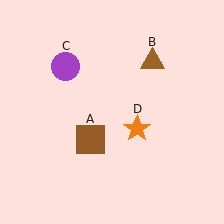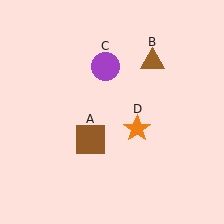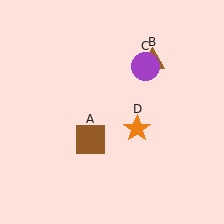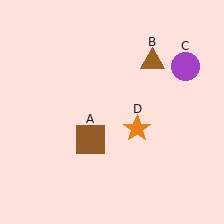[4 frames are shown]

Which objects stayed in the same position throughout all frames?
Brown square (object A) and brown triangle (object B) and orange star (object D) remained stationary.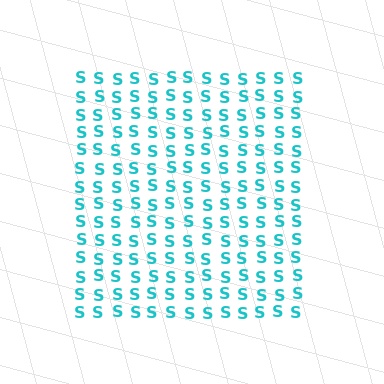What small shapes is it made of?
It is made of small letter S's.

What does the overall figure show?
The overall figure shows a square.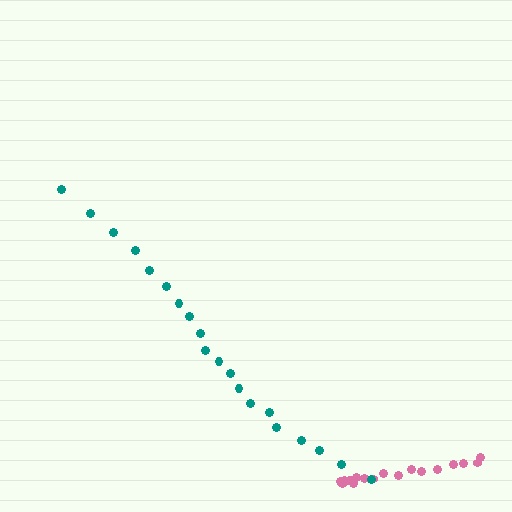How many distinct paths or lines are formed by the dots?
There are 2 distinct paths.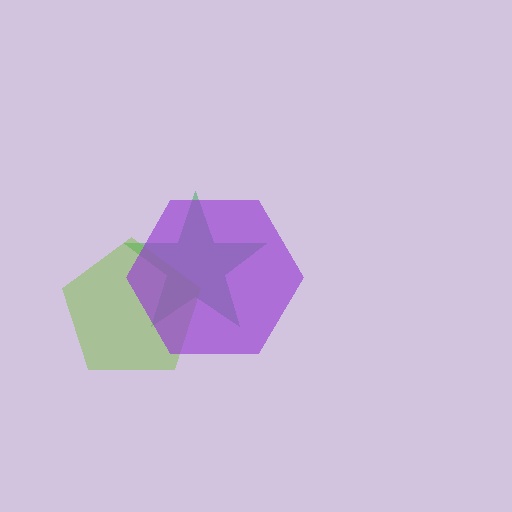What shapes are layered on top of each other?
The layered shapes are: a green star, a lime pentagon, a purple hexagon.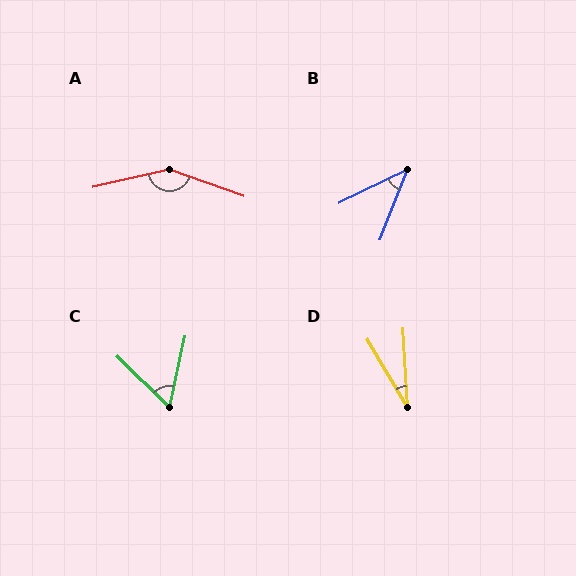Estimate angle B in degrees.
Approximately 43 degrees.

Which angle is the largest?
A, at approximately 147 degrees.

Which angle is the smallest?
D, at approximately 27 degrees.